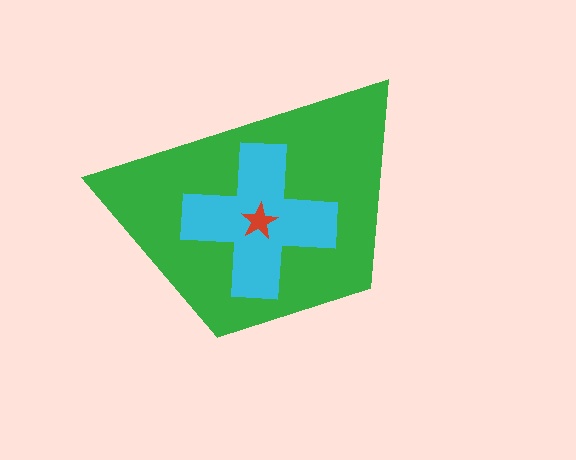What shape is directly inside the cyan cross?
The red star.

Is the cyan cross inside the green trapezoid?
Yes.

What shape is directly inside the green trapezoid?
The cyan cross.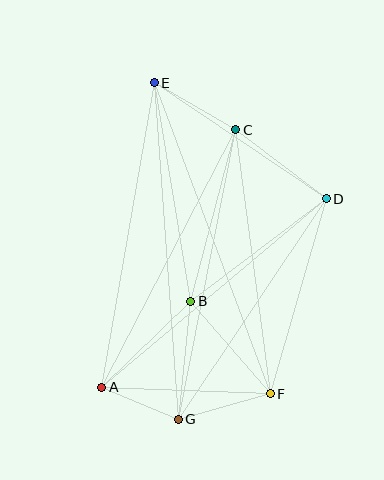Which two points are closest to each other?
Points A and G are closest to each other.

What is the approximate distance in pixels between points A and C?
The distance between A and C is approximately 291 pixels.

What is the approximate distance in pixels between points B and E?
The distance between B and E is approximately 221 pixels.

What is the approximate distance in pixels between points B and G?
The distance between B and G is approximately 119 pixels.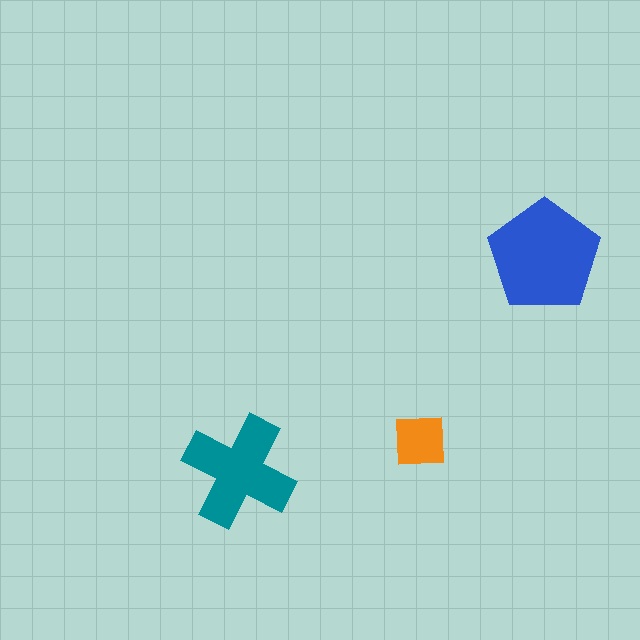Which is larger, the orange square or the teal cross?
The teal cross.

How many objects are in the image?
There are 3 objects in the image.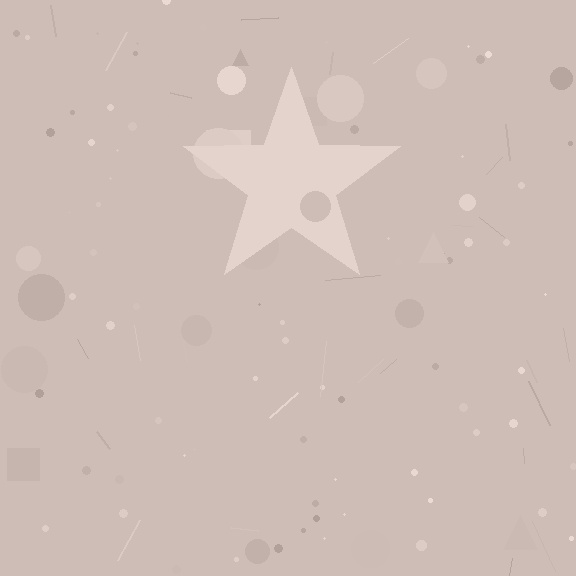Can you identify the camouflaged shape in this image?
The camouflaged shape is a star.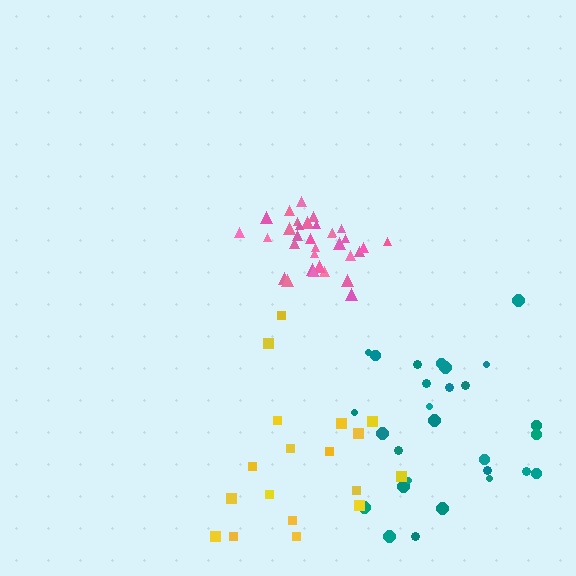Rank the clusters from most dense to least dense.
pink, teal, yellow.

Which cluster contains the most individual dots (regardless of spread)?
Pink (33).